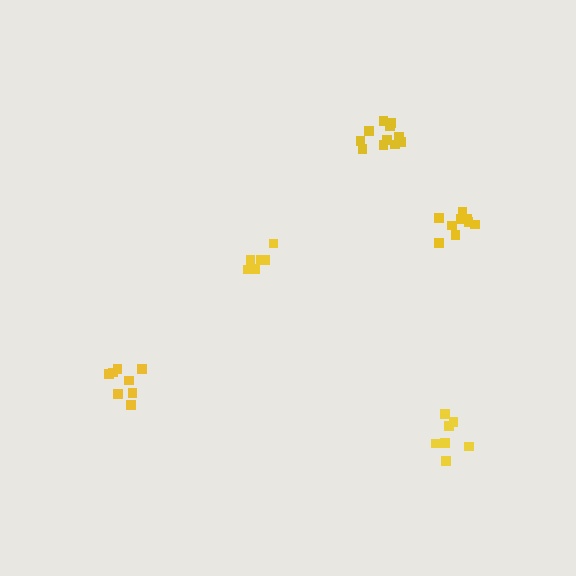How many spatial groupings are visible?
There are 5 spatial groupings.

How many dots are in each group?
Group 1: 8 dots, Group 2: 9 dots, Group 3: 7 dots, Group 4: 6 dots, Group 5: 11 dots (41 total).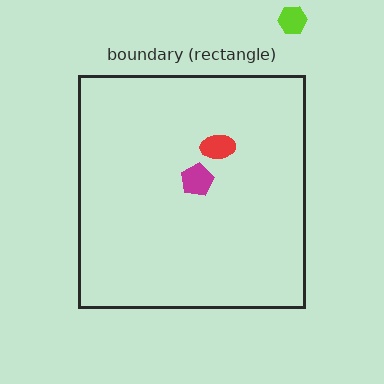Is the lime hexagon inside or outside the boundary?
Outside.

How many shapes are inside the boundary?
2 inside, 1 outside.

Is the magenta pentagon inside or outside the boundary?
Inside.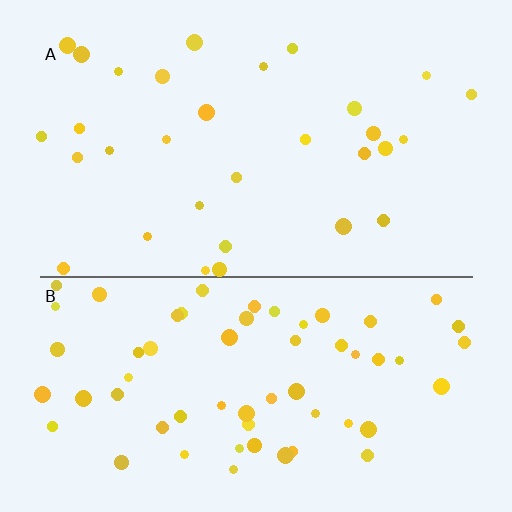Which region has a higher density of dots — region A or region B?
B (the bottom).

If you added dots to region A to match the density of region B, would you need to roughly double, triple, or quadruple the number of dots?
Approximately double.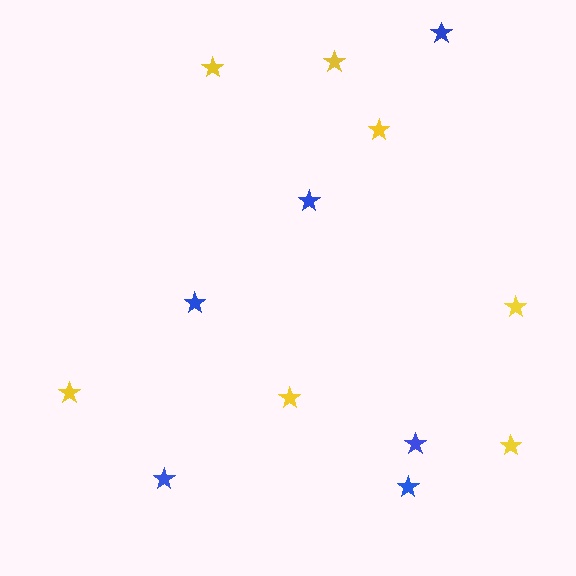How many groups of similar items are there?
There are 2 groups: one group of yellow stars (7) and one group of blue stars (6).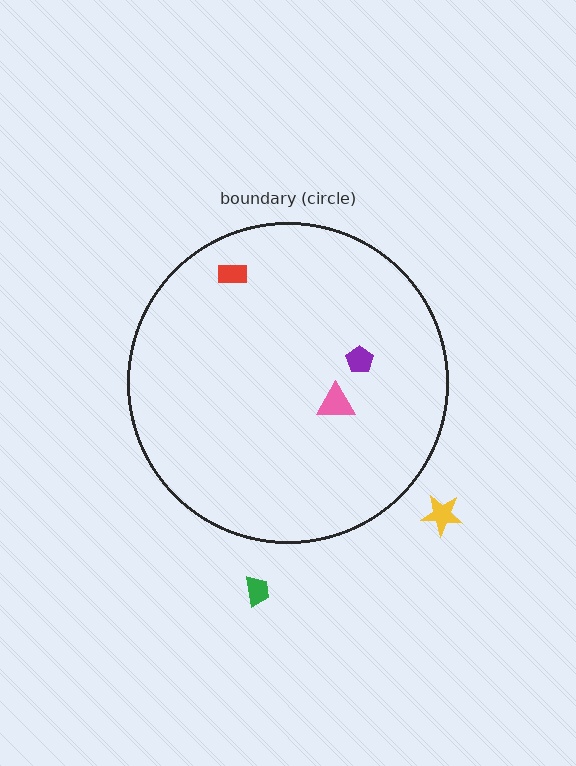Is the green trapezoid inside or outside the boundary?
Outside.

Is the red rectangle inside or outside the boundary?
Inside.